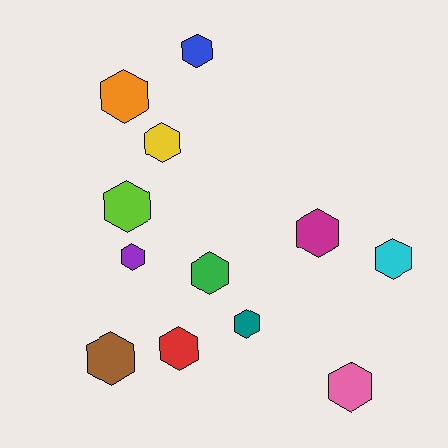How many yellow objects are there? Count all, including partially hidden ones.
There is 1 yellow object.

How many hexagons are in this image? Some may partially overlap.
There are 12 hexagons.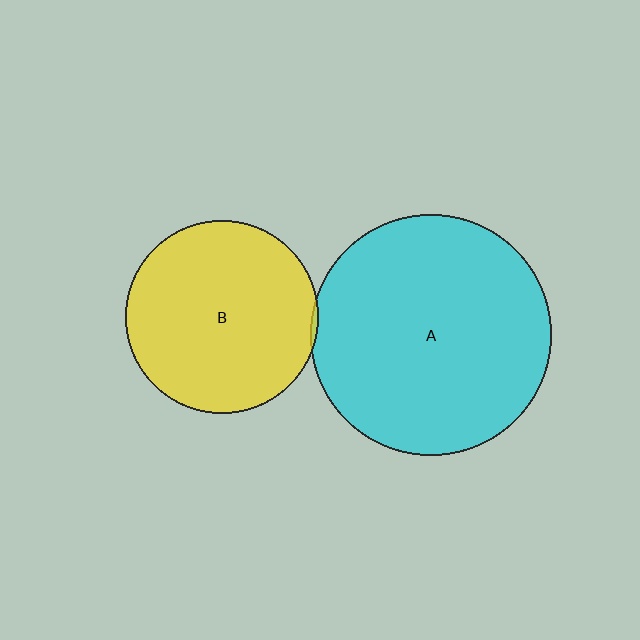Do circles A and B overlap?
Yes.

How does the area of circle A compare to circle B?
Approximately 1.6 times.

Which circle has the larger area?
Circle A (cyan).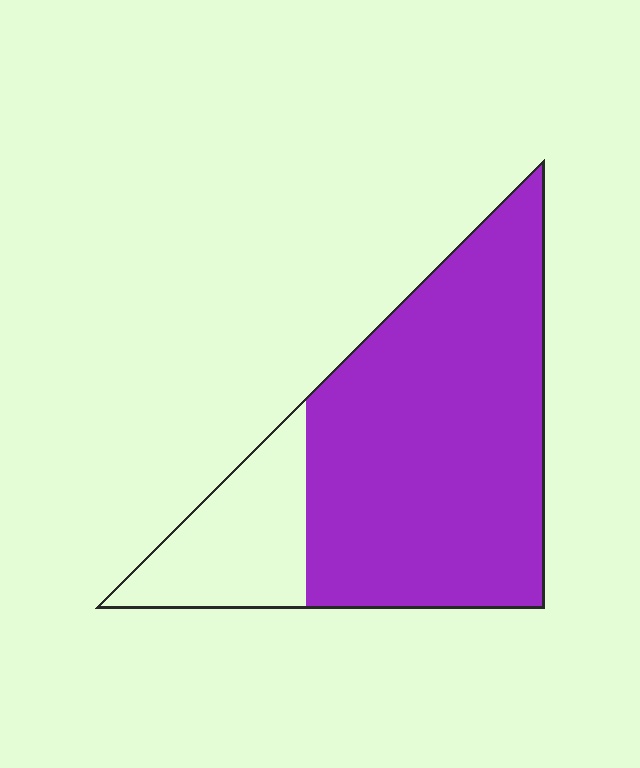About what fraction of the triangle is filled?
About four fifths (4/5).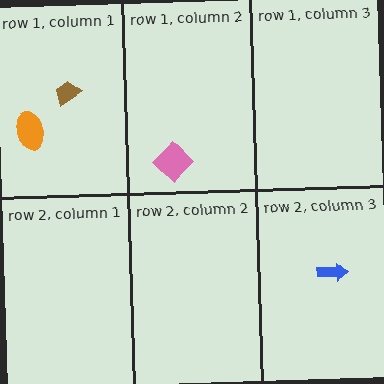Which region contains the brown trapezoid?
The row 1, column 1 region.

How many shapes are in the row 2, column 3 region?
1.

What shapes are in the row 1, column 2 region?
The pink diamond.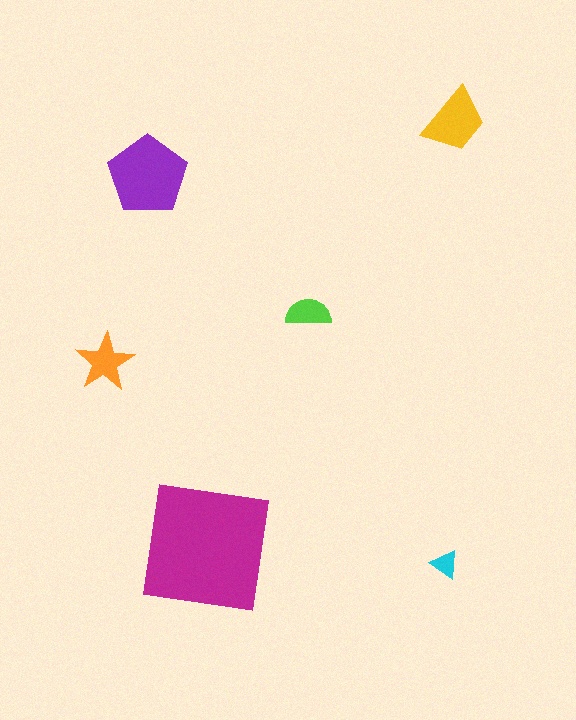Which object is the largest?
The magenta square.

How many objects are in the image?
There are 6 objects in the image.